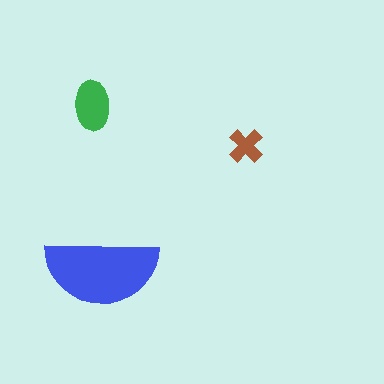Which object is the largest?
The blue semicircle.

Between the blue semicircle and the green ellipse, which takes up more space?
The blue semicircle.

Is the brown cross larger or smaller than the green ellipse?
Smaller.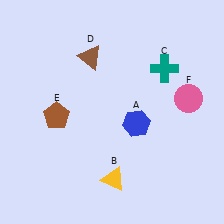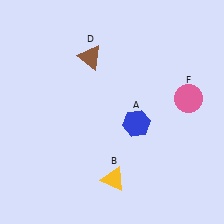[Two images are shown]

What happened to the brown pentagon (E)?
The brown pentagon (E) was removed in Image 2. It was in the bottom-left area of Image 1.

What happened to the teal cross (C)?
The teal cross (C) was removed in Image 2. It was in the top-right area of Image 1.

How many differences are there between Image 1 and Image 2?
There are 2 differences between the two images.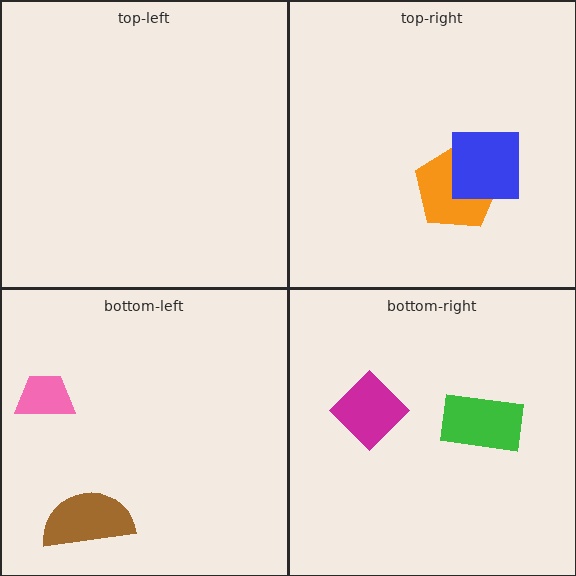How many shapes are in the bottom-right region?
2.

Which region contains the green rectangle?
The bottom-right region.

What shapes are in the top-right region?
The orange pentagon, the blue square.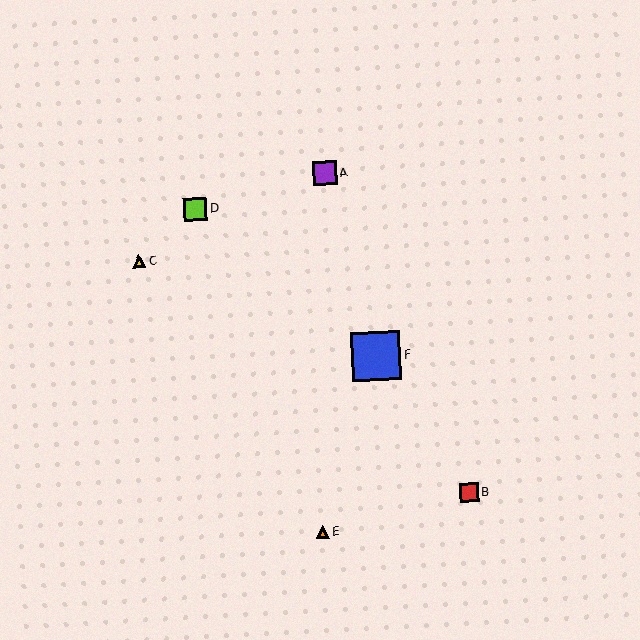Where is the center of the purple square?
The center of the purple square is at (325, 173).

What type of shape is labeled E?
Shape E is an orange triangle.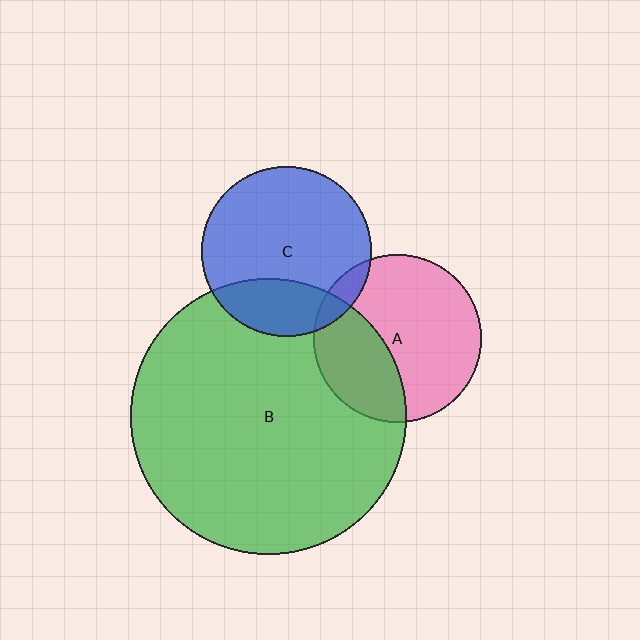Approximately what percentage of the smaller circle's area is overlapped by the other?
Approximately 25%.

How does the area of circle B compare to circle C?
Approximately 2.6 times.